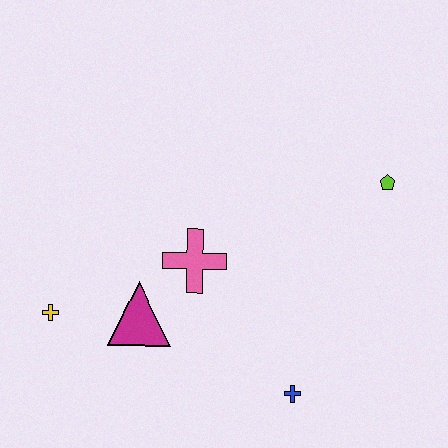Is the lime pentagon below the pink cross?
No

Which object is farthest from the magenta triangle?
The lime pentagon is farthest from the magenta triangle.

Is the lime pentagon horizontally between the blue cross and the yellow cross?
No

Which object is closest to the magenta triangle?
The pink cross is closest to the magenta triangle.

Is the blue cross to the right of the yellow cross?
Yes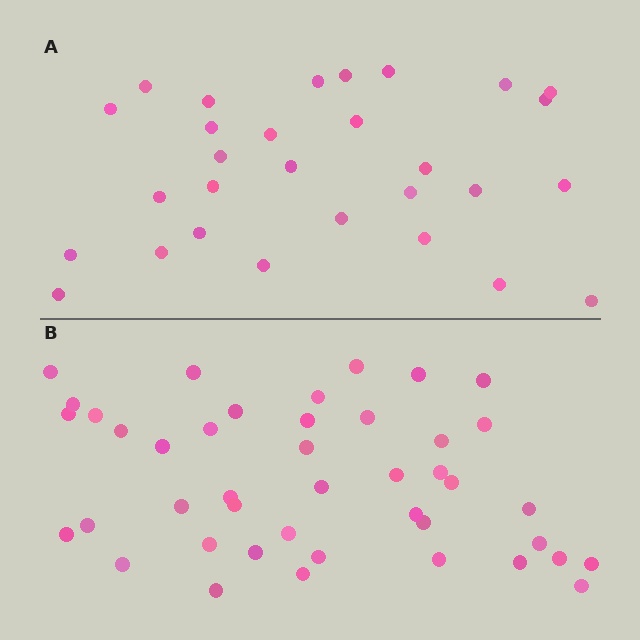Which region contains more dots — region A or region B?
Region B (the bottom region) has more dots.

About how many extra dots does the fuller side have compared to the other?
Region B has approximately 15 more dots than region A.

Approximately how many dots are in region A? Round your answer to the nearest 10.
About 30 dots. (The exact count is 29, which rounds to 30.)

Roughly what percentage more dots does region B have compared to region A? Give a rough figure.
About 50% more.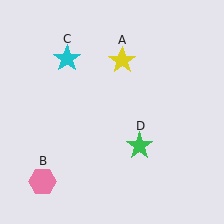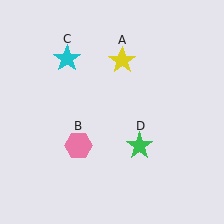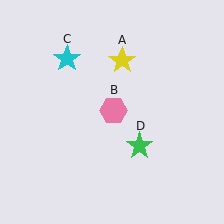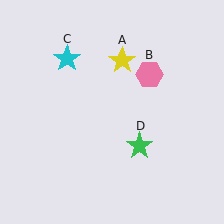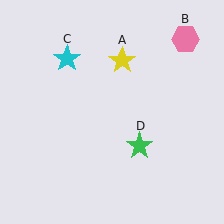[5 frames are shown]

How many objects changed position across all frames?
1 object changed position: pink hexagon (object B).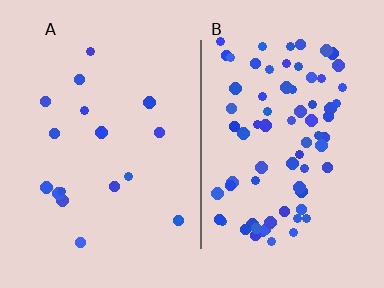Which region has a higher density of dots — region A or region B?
B (the right).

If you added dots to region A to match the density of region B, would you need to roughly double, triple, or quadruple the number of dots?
Approximately quadruple.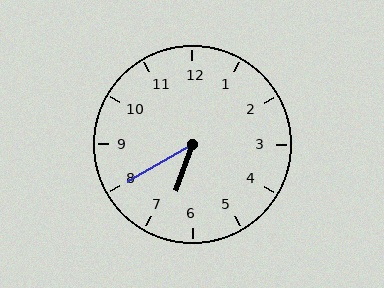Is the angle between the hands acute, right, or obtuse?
It is acute.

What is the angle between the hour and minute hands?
Approximately 40 degrees.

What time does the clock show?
6:40.